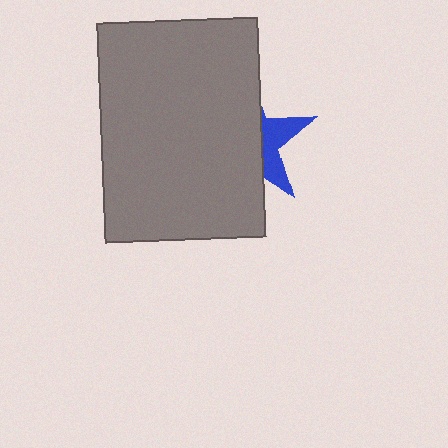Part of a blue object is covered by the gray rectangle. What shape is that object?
It is a star.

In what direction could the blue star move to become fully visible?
The blue star could move right. That would shift it out from behind the gray rectangle entirely.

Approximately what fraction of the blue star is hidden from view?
Roughly 68% of the blue star is hidden behind the gray rectangle.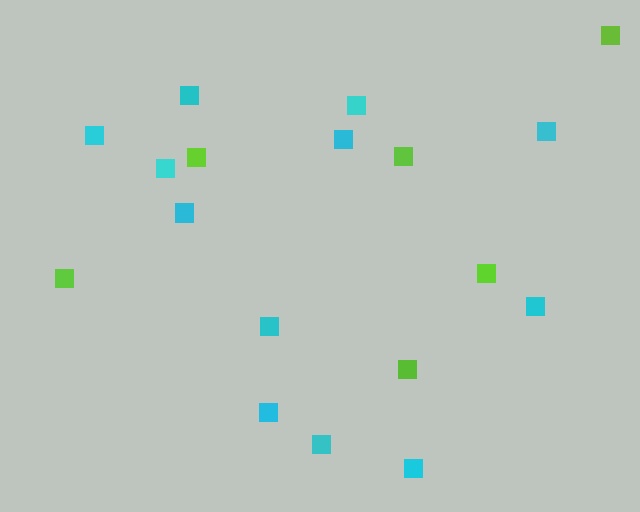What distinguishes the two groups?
There are 2 groups: one group of cyan squares (12) and one group of lime squares (6).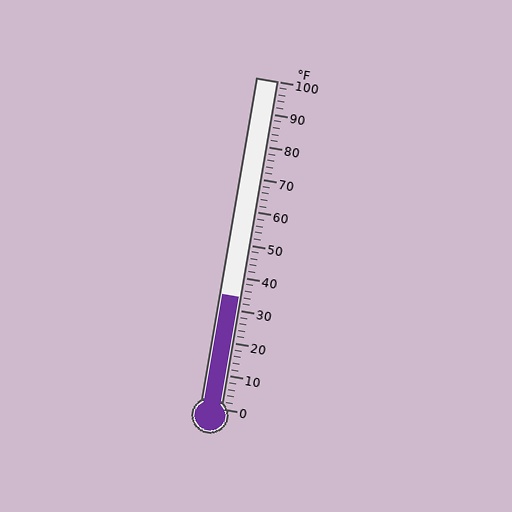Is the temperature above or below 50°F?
The temperature is below 50°F.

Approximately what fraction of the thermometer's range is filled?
The thermometer is filled to approximately 35% of its range.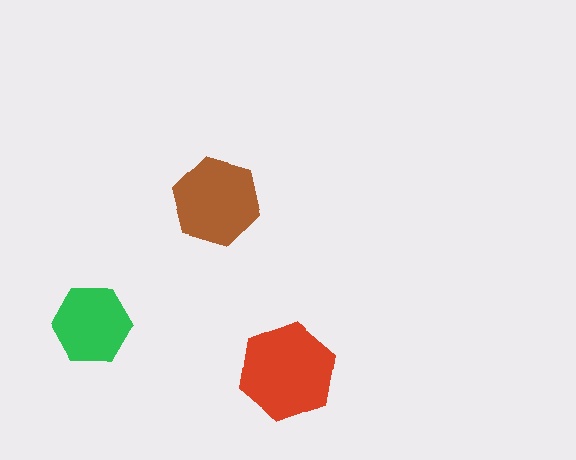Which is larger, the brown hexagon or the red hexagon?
The red one.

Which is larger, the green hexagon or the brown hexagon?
The brown one.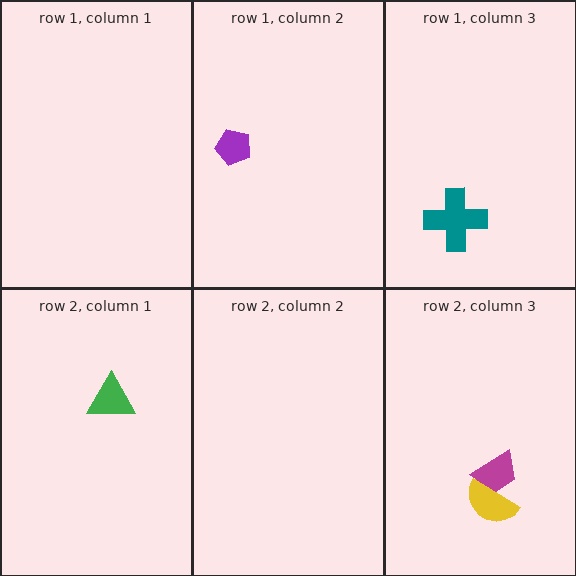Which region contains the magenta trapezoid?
The row 2, column 3 region.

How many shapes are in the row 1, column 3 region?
1.